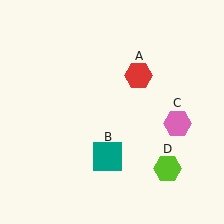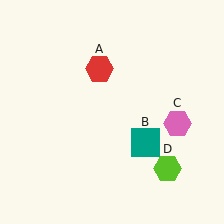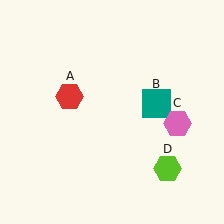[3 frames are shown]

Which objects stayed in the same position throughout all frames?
Pink hexagon (object C) and lime hexagon (object D) remained stationary.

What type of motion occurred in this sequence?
The red hexagon (object A), teal square (object B) rotated counterclockwise around the center of the scene.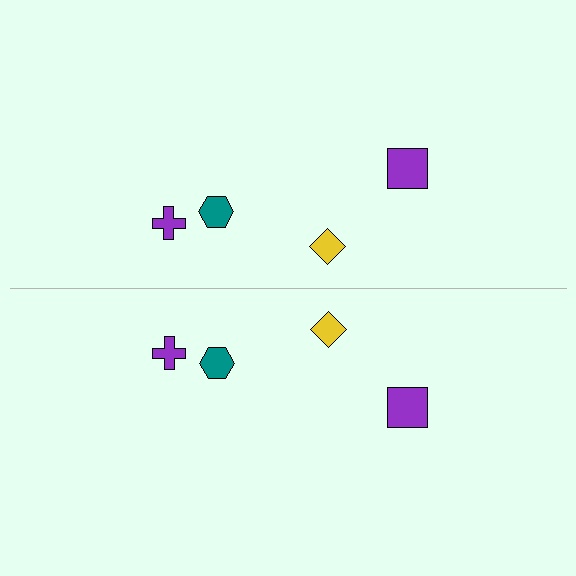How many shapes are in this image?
There are 8 shapes in this image.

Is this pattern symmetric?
Yes, this pattern has bilateral (reflection) symmetry.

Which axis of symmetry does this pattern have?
The pattern has a horizontal axis of symmetry running through the center of the image.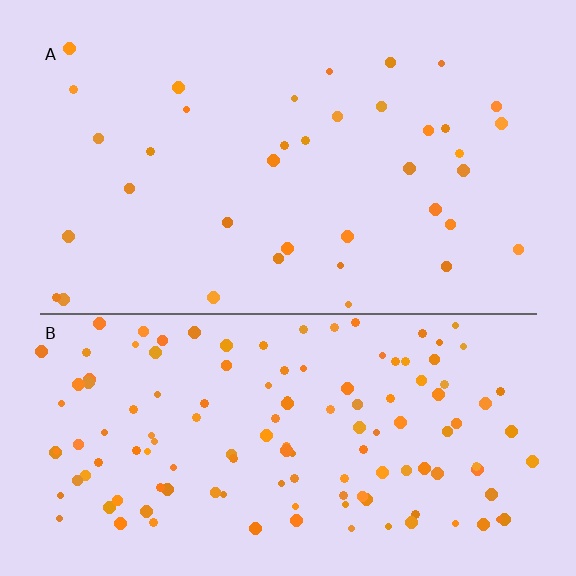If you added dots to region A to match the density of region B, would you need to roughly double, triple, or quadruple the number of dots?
Approximately triple.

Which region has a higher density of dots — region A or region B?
B (the bottom).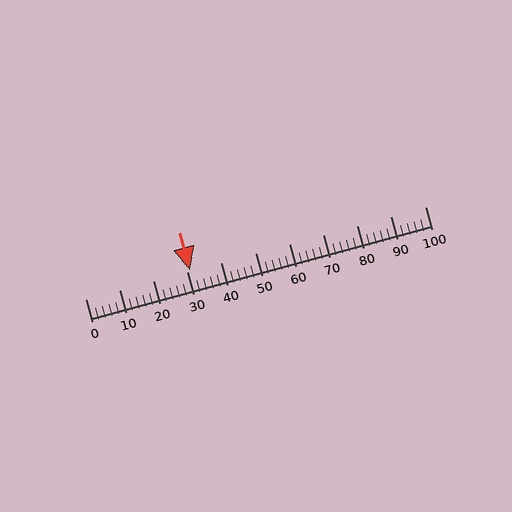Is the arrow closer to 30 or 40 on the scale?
The arrow is closer to 30.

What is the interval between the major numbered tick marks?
The major tick marks are spaced 10 units apart.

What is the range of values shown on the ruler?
The ruler shows values from 0 to 100.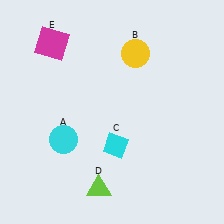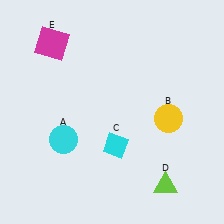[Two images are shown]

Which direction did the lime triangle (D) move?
The lime triangle (D) moved right.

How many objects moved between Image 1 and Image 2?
2 objects moved between the two images.